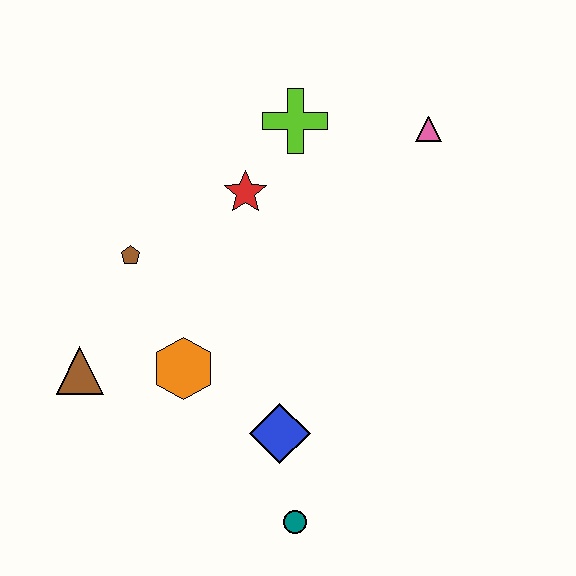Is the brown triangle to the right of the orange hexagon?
No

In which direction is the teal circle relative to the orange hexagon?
The teal circle is below the orange hexagon.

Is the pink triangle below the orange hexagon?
No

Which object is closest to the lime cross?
The red star is closest to the lime cross.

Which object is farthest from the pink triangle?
The brown triangle is farthest from the pink triangle.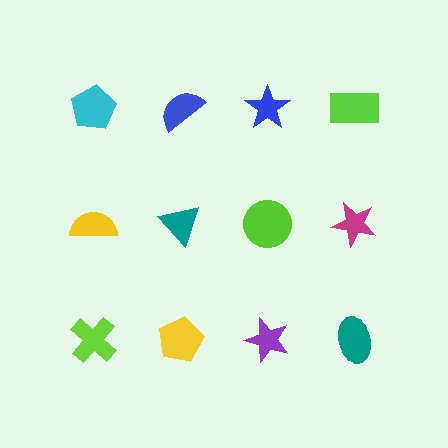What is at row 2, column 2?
A teal triangle.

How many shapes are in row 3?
4 shapes.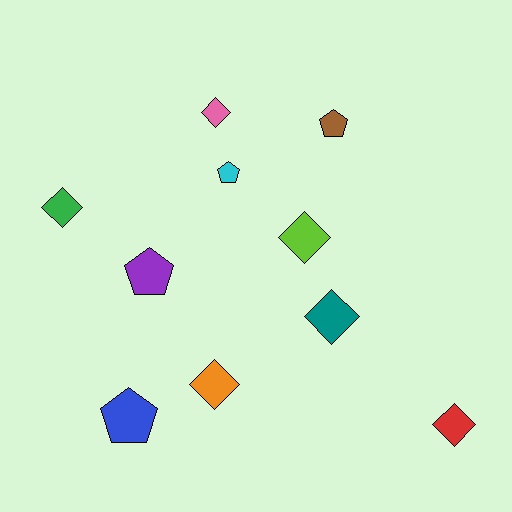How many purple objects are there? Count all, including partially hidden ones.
There is 1 purple object.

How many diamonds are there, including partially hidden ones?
There are 6 diamonds.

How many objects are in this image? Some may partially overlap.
There are 10 objects.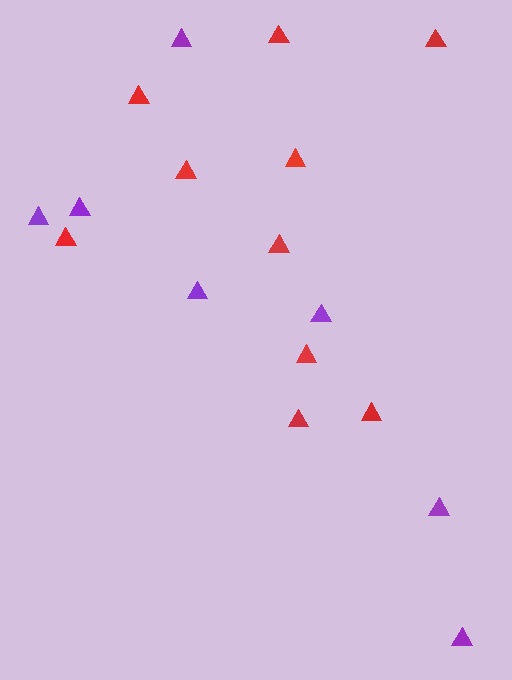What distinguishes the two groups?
There are 2 groups: one group of purple triangles (7) and one group of red triangles (10).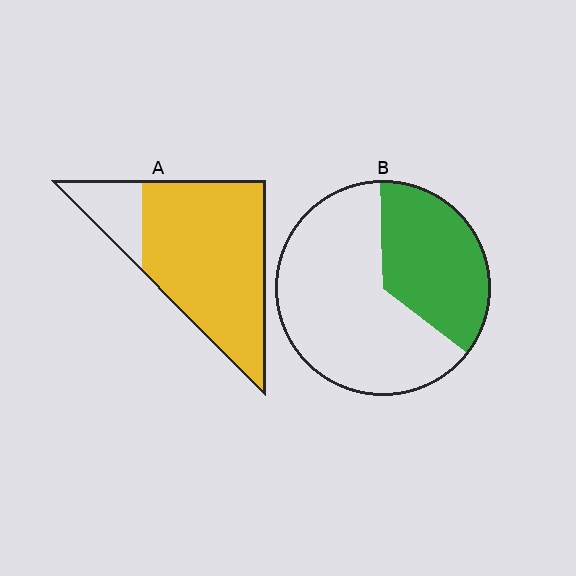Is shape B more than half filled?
No.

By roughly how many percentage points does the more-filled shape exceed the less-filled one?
By roughly 45 percentage points (A over B).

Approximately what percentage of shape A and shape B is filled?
A is approximately 80% and B is approximately 35%.